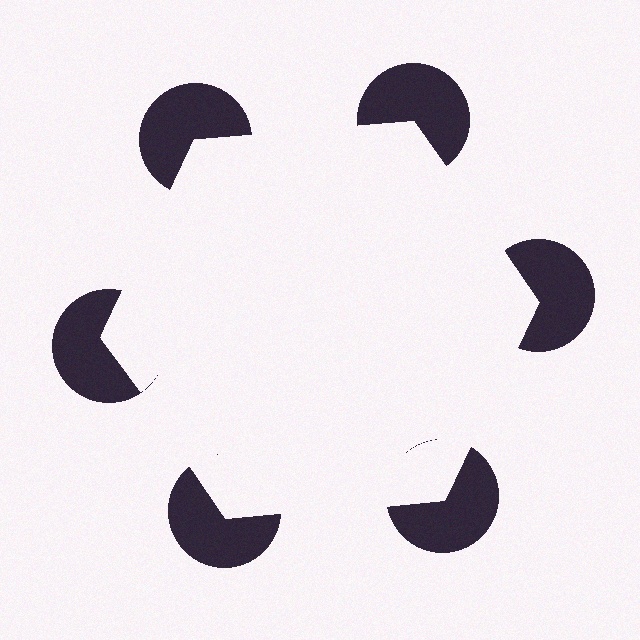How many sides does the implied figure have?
6 sides.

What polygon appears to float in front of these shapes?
An illusory hexagon — its edges are inferred from the aligned wedge cuts in the pac-man discs, not physically drawn.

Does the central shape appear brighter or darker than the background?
It typically appears slightly brighter than the background, even though no actual brightness change is drawn.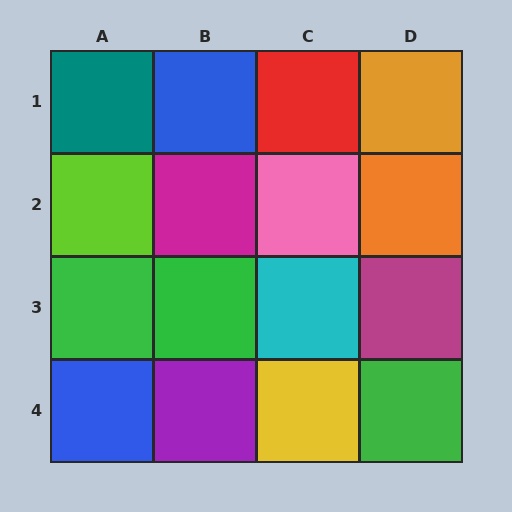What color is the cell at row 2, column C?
Pink.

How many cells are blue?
2 cells are blue.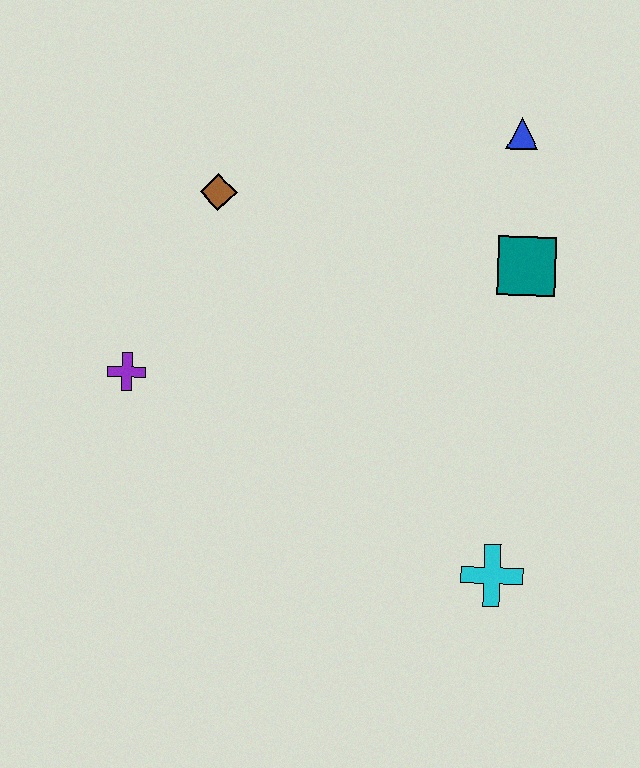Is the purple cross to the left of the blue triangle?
Yes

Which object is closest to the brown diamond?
The purple cross is closest to the brown diamond.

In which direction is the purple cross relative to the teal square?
The purple cross is to the left of the teal square.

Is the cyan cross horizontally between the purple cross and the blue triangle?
Yes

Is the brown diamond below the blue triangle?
Yes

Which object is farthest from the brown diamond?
The cyan cross is farthest from the brown diamond.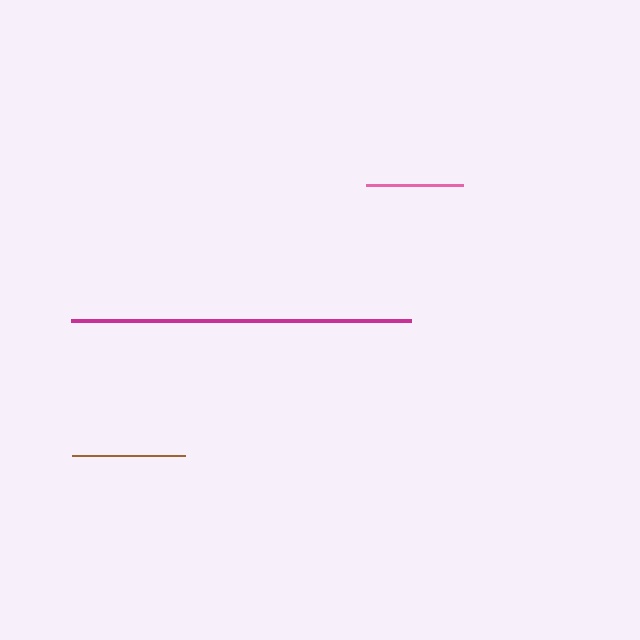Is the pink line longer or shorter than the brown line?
The brown line is longer than the pink line.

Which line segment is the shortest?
The pink line is the shortest at approximately 96 pixels.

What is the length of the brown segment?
The brown segment is approximately 113 pixels long.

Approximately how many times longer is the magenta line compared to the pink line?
The magenta line is approximately 3.5 times the length of the pink line.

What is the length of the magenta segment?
The magenta segment is approximately 340 pixels long.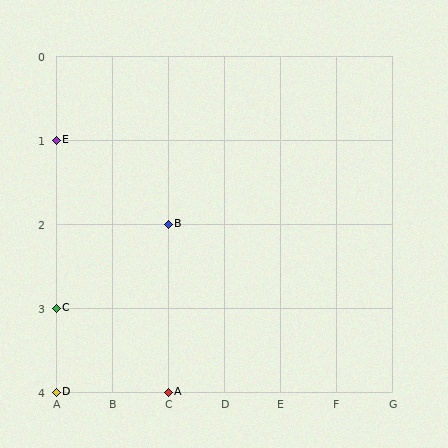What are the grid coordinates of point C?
Point C is at grid coordinates (A, 3).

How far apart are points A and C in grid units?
Points A and C are 2 columns and 1 row apart (about 2.2 grid units diagonally).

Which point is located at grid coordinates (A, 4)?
Point D is at (A, 4).